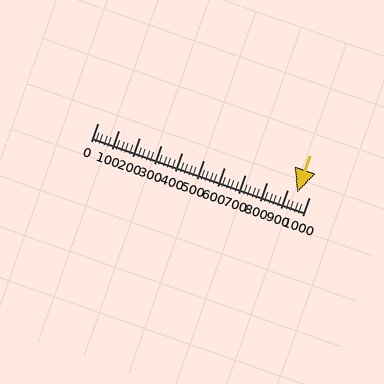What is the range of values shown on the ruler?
The ruler shows values from 0 to 1000.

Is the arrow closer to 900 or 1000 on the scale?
The arrow is closer to 900.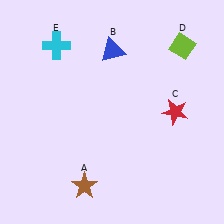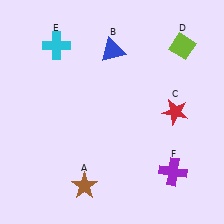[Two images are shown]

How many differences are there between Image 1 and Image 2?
There is 1 difference between the two images.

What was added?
A purple cross (F) was added in Image 2.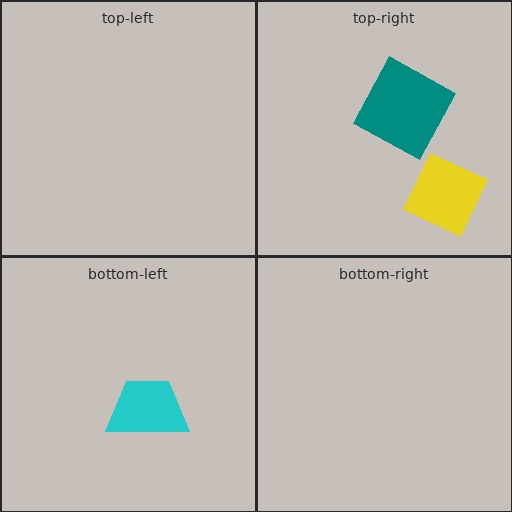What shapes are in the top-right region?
The yellow diamond, the teal square.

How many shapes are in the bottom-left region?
1.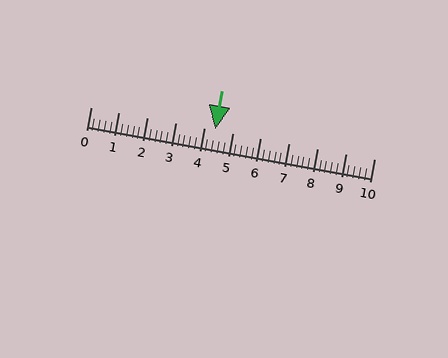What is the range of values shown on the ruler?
The ruler shows values from 0 to 10.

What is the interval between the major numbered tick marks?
The major tick marks are spaced 1 units apart.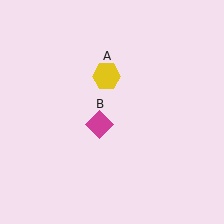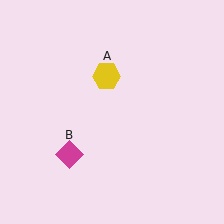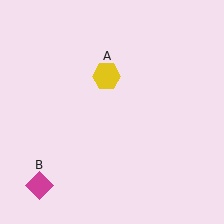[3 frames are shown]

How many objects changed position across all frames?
1 object changed position: magenta diamond (object B).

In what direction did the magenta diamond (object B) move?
The magenta diamond (object B) moved down and to the left.